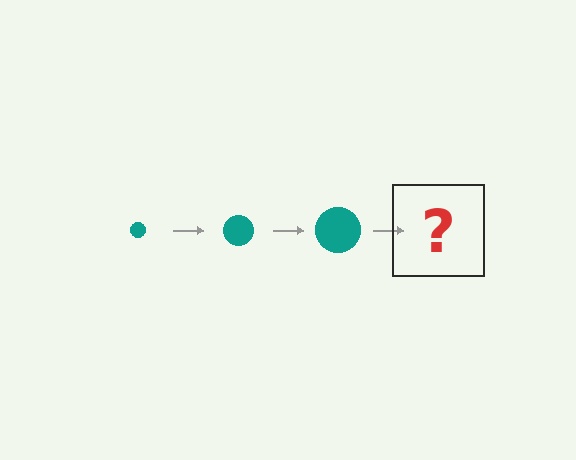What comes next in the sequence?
The next element should be a teal circle, larger than the previous one.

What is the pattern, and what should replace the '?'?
The pattern is that the circle gets progressively larger each step. The '?' should be a teal circle, larger than the previous one.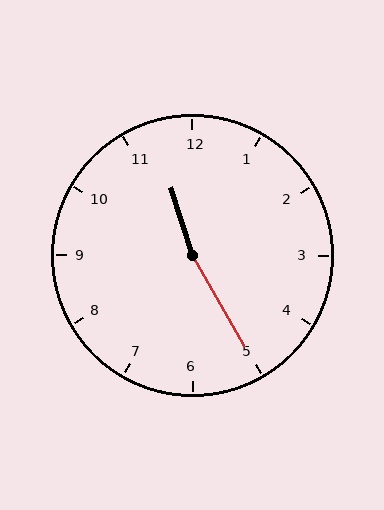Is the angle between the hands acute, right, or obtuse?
It is obtuse.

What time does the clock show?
11:25.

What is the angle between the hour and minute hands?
Approximately 168 degrees.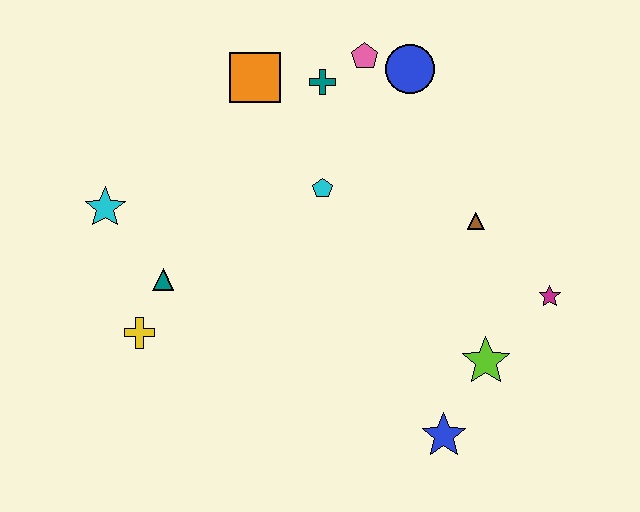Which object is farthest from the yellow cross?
The magenta star is farthest from the yellow cross.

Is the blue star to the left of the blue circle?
No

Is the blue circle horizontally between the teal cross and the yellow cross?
No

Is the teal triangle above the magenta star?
Yes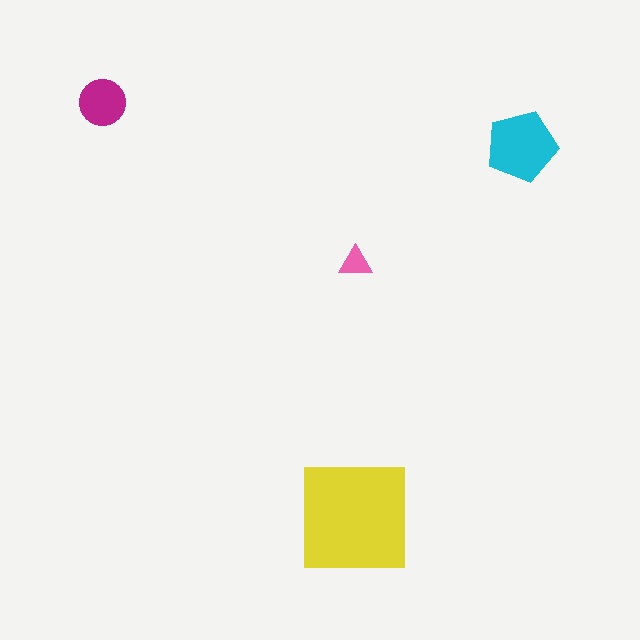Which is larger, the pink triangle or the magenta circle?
The magenta circle.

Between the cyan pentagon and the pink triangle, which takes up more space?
The cyan pentagon.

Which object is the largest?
The yellow square.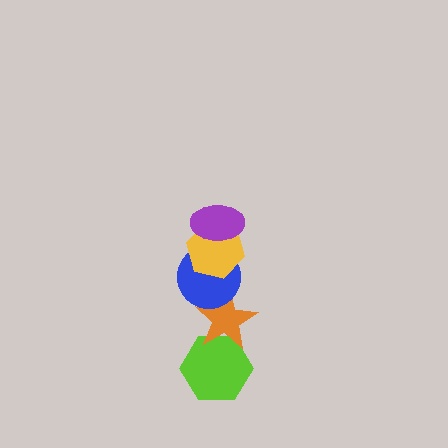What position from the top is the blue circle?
The blue circle is 3rd from the top.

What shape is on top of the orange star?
The blue circle is on top of the orange star.